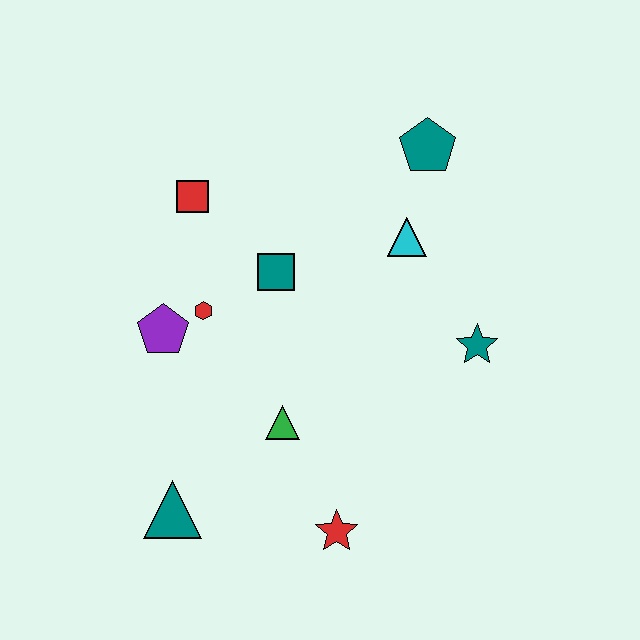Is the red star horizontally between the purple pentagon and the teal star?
Yes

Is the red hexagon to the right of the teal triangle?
Yes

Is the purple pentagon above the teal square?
No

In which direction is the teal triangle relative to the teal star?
The teal triangle is to the left of the teal star.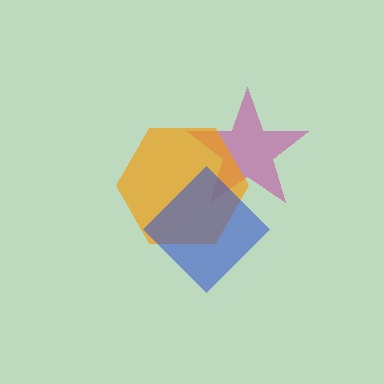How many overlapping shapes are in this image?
There are 3 overlapping shapes in the image.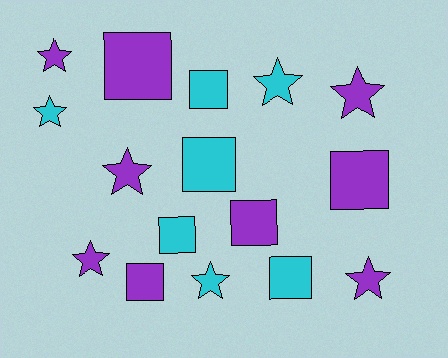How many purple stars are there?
There are 5 purple stars.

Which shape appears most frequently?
Square, with 8 objects.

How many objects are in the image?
There are 16 objects.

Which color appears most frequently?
Purple, with 9 objects.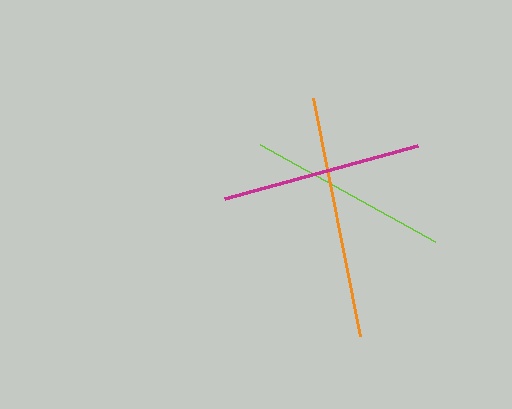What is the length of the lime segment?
The lime segment is approximately 200 pixels long.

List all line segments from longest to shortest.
From longest to shortest: orange, lime, magenta.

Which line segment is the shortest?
The magenta line is the shortest at approximately 200 pixels.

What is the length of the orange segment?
The orange segment is approximately 242 pixels long.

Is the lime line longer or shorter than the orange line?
The orange line is longer than the lime line.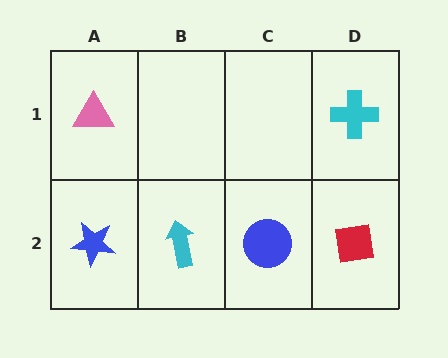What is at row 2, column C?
A blue circle.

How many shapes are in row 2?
4 shapes.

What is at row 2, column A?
A blue star.